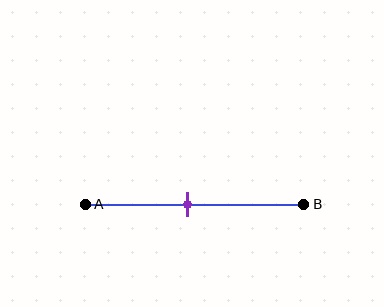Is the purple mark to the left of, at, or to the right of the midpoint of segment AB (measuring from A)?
The purple mark is to the left of the midpoint of segment AB.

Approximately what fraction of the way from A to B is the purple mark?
The purple mark is approximately 45% of the way from A to B.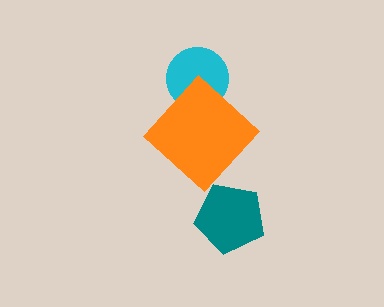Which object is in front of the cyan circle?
The orange diamond is in front of the cyan circle.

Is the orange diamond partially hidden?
No, no other shape covers it.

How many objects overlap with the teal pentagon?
0 objects overlap with the teal pentagon.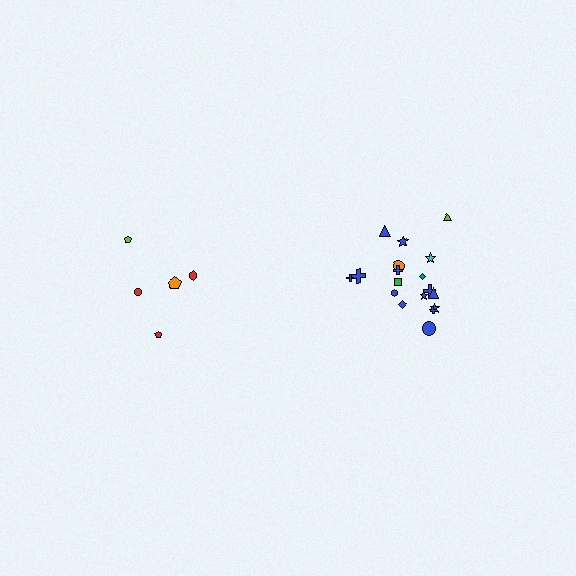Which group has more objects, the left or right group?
The right group.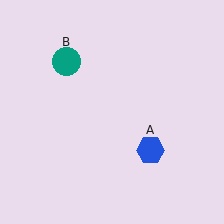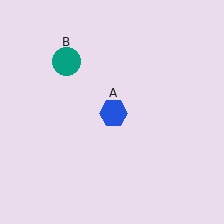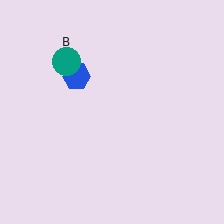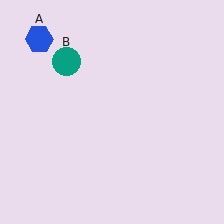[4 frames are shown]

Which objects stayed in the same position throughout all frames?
Teal circle (object B) remained stationary.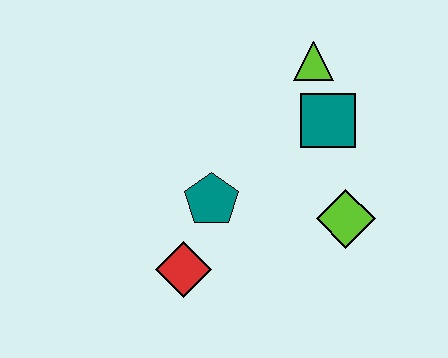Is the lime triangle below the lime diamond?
No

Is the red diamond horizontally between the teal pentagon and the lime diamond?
No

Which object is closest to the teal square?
The lime triangle is closest to the teal square.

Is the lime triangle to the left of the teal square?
Yes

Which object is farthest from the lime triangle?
The red diamond is farthest from the lime triangle.